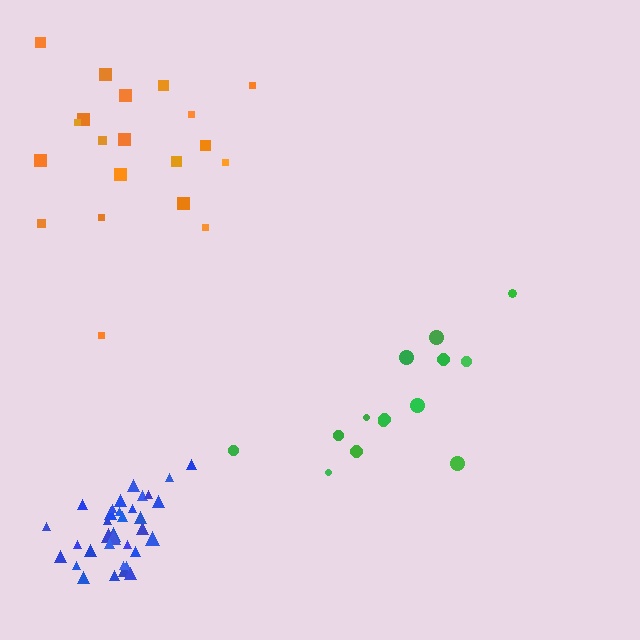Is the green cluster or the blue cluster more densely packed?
Blue.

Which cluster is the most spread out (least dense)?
Green.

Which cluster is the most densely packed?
Blue.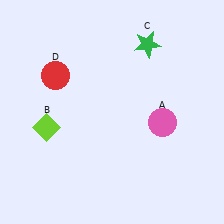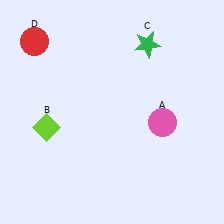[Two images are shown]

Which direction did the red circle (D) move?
The red circle (D) moved up.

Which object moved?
The red circle (D) moved up.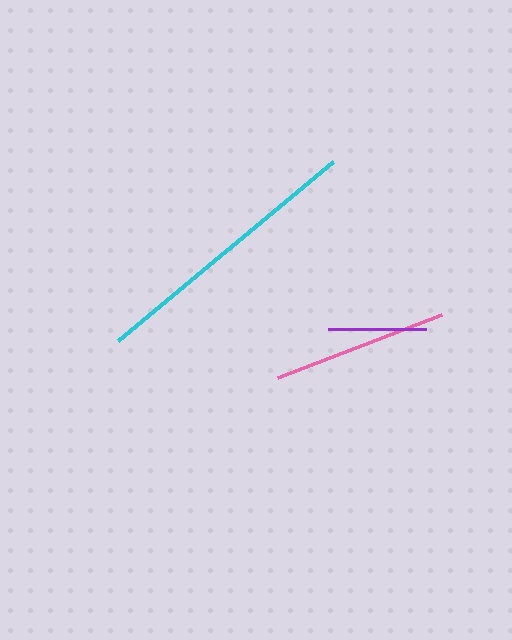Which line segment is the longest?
The cyan line is the longest at approximately 279 pixels.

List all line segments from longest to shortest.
From longest to shortest: cyan, pink, purple.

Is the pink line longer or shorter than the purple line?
The pink line is longer than the purple line.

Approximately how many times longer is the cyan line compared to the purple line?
The cyan line is approximately 2.9 times the length of the purple line.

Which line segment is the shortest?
The purple line is the shortest at approximately 97 pixels.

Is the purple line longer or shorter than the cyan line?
The cyan line is longer than the purple line.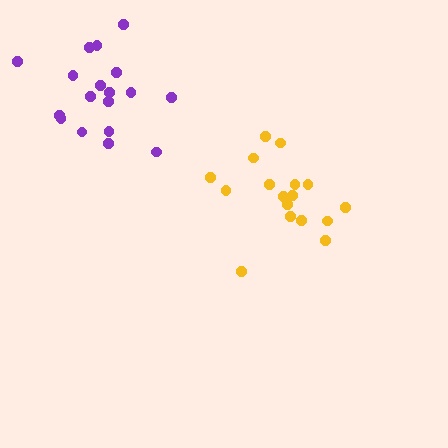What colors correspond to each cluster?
The clusters are colored: yellow, purple.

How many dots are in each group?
Group 1: 17 dots, Group 2: 18 dots (35 total).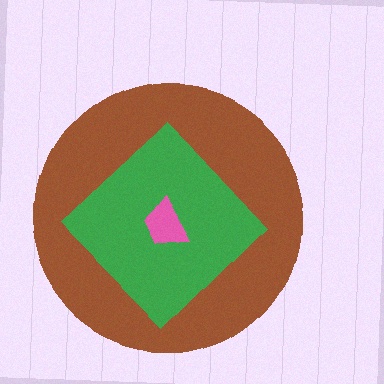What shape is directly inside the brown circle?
The green diamond.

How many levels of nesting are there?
3.